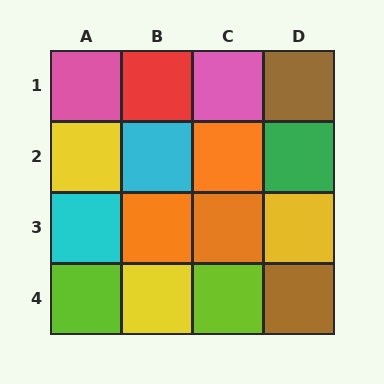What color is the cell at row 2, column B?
Cyan.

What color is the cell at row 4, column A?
Lime.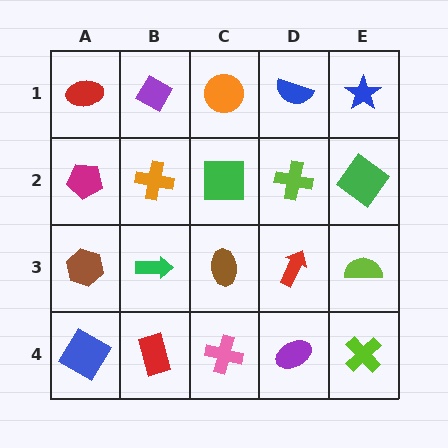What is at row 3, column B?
A green arrow.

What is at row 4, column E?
A lime cross.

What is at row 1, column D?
A blue semicircle.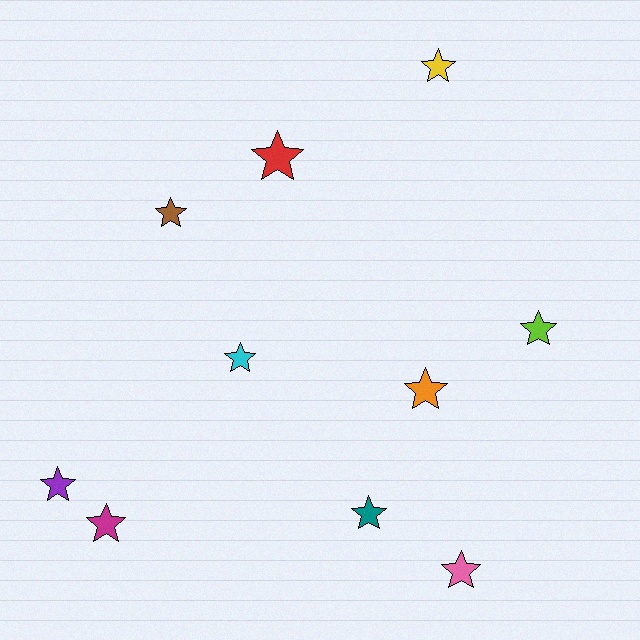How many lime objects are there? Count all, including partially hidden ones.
There is 1 lime object.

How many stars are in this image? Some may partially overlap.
There are 10 stars.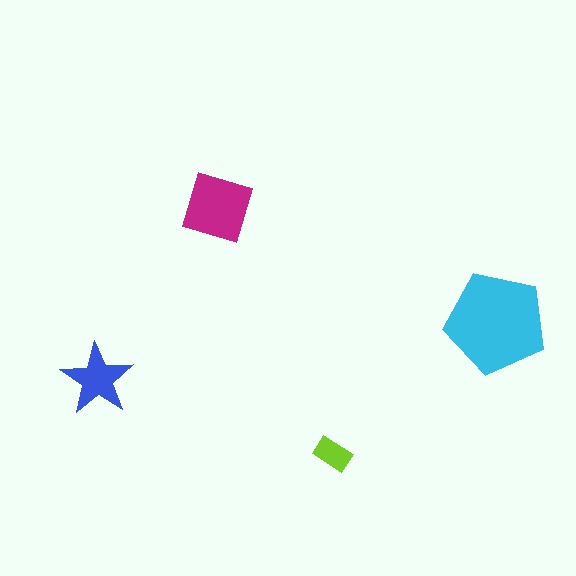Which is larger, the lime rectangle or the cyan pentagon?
The cyan pentagon.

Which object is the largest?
The cyan pentagon.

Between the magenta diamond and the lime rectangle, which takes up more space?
The magenta diamond.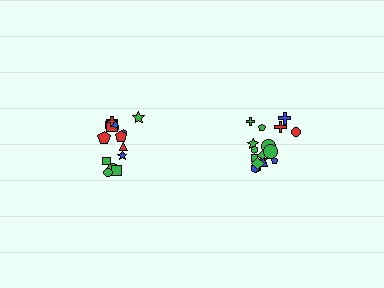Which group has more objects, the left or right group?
The right group.